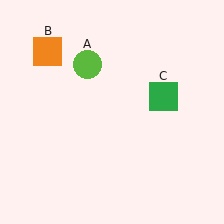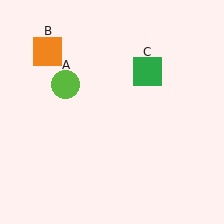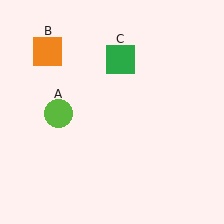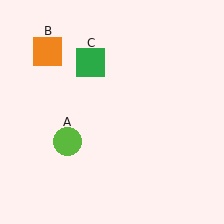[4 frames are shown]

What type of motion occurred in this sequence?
The lime circle (object A), green square (object C) rotated counterclockwise around the center of the scene.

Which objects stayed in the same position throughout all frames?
Orange square (object B) remained stationary.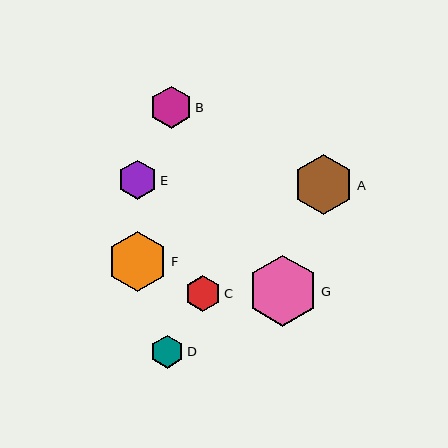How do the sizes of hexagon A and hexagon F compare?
Hexagon A and hexagon F are approximately the same size.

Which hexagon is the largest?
Hexagon G is the largest with a size of approximately 71 pixels.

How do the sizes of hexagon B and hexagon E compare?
Hexagon B and hexagon E are approximately the same size.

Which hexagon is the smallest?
Hexagon D is the smallest with a size of approximately 33 pixels.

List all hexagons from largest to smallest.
From largest to smallest: G, A, F, B, E, C, D.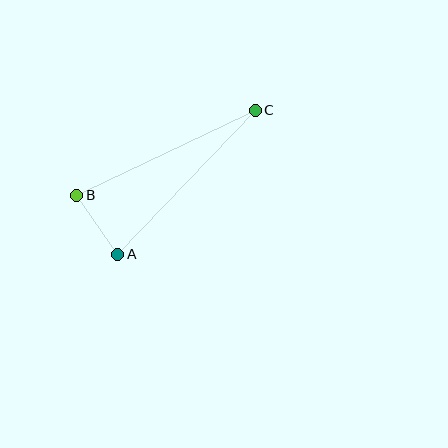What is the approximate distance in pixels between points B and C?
The distance between B and C is approximately 198 pixels.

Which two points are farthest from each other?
Points A and C are farthest from each other.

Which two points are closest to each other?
Points A and B are closest to each other.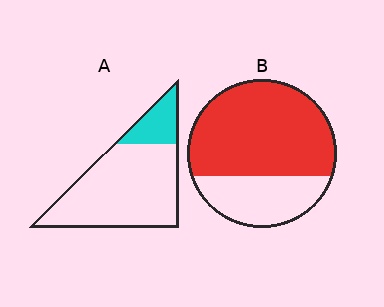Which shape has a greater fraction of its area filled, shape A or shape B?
Shape B.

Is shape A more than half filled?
No.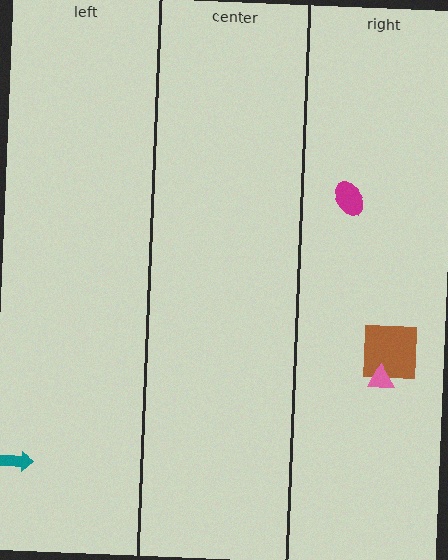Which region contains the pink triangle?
The right region.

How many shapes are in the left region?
1.